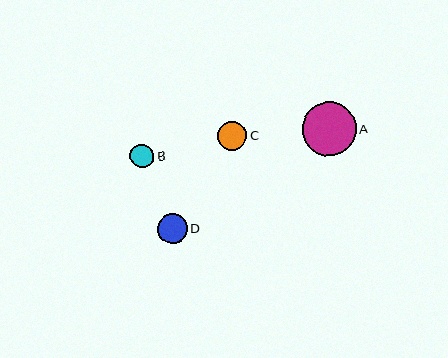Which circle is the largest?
Circle A is the largest with a size of approximately 53 pixels.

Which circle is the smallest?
Circle B is the smallest with a size of approximately 24 pixels.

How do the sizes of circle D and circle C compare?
Circle D and circle C are approximately the same size.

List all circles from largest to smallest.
From largest to smallest: A, D, C, B.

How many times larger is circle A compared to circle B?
Circle A is approximately 2.2 times the size of circle B.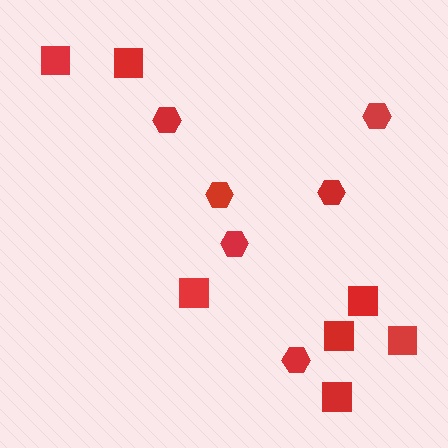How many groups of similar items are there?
There are 2 groups: one group of hexagons (6) and one group of squares (7).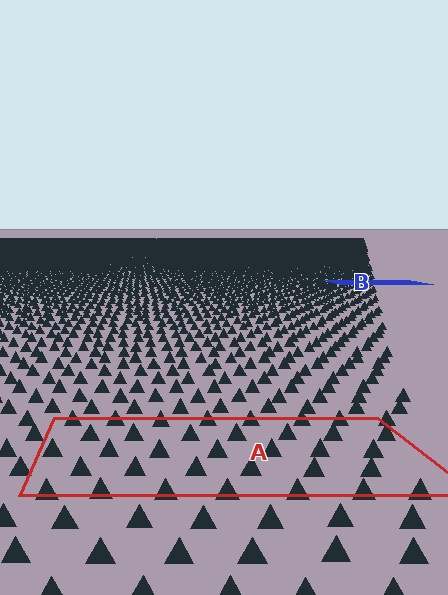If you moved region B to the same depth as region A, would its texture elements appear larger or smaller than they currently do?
They would appear larger. At a closer depth, the same texture elements are projected at a bigger on-screen size.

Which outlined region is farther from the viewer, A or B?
Region B is farther from the viewer — the texture elements inside it appear smaller and more densely packed.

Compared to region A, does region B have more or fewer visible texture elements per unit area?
Region B has more texture elements per unit area — they are packed more densely because it is farther away.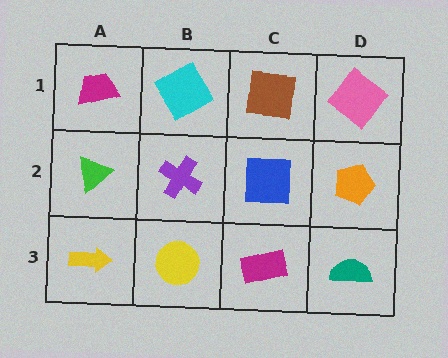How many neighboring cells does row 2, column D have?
3.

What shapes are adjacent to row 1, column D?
An orange pentagon (row 2, column D), a brown square (row 1, column C).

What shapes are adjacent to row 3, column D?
An orange pentagon (row 2, column D), a magenta rectangle (row 3, column C).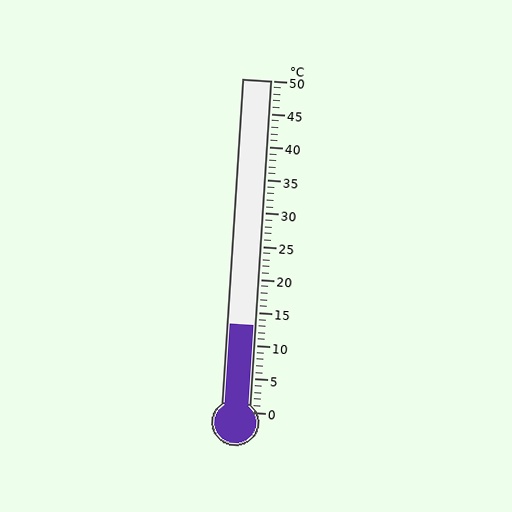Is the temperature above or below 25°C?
The temperature is below 25°C.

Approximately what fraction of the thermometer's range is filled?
The thermometer is filled to approximately 25% of its range.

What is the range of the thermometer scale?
The thermometer scale ranges from 0°C to 50°C.